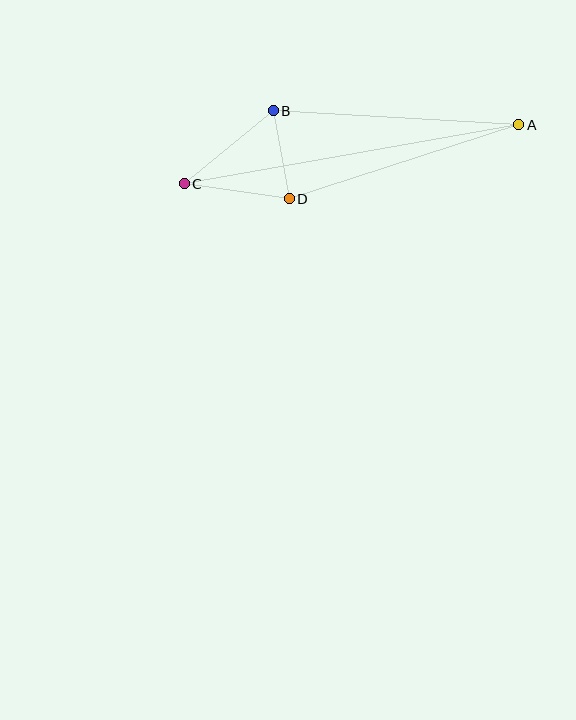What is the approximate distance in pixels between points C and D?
The distance between C and D is approximately 106 pixels.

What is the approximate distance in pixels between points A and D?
The distance between A and D is approximately 241 pixels.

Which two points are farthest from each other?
Points A and C are farthest from each other.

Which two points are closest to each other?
Points B and D are closest to each other.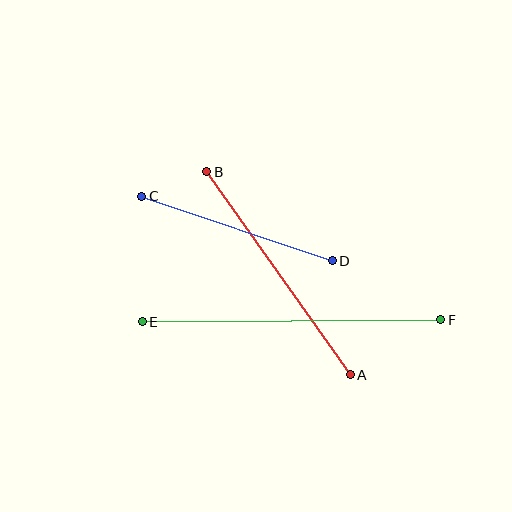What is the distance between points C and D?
The distance is approximately 201 pixels.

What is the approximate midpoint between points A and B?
The midpoint is at approximately (279, 273) pixels.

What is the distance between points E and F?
The distance is approximately 298 pixels.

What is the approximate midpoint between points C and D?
The midpoint is at approximately (237, 229) pixels.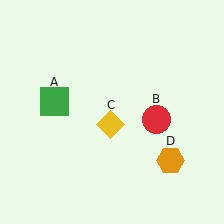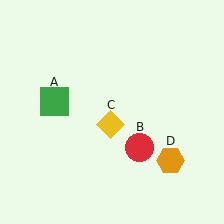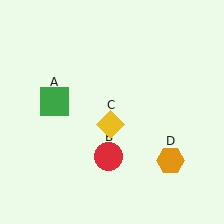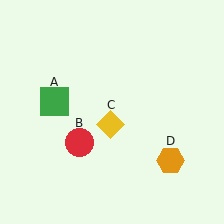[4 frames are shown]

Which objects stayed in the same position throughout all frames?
Green square (object A) and yellow diamond (object C) and orange hexagon (object D) remained stationary.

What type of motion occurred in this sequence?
The red circle (object B) rotated clockwise around the center of the scene.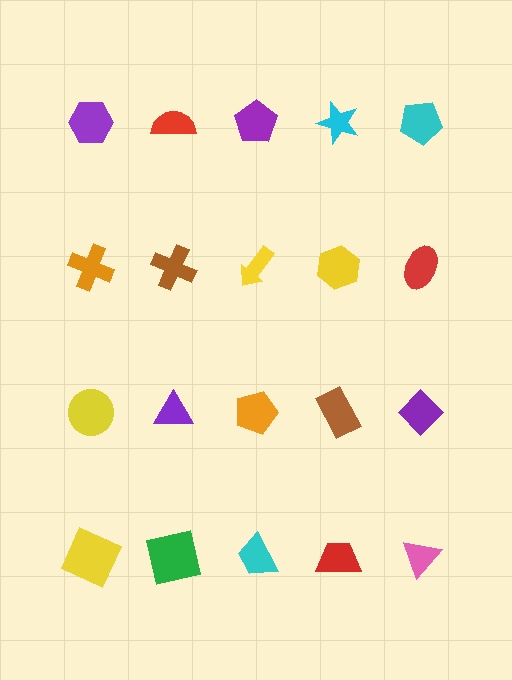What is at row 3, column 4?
A brown rectangle.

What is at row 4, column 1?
A yellow square.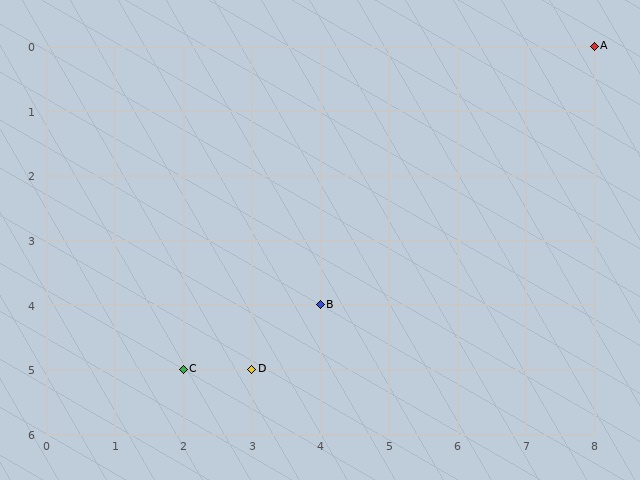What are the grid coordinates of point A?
Point A is at grid coordinates (8, 0).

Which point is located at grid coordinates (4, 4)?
Point B is at (4, 4).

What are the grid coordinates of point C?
Point C is at grid coordinates (2, 5).